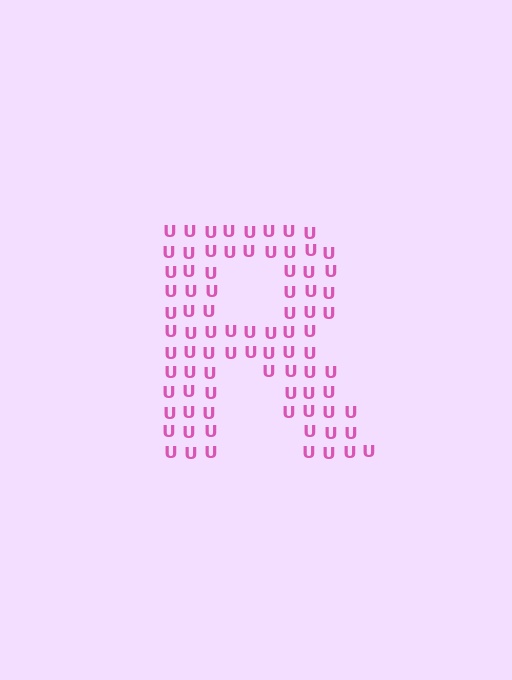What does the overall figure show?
The overall figure shows the letter R.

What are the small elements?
The small elements are letter U's.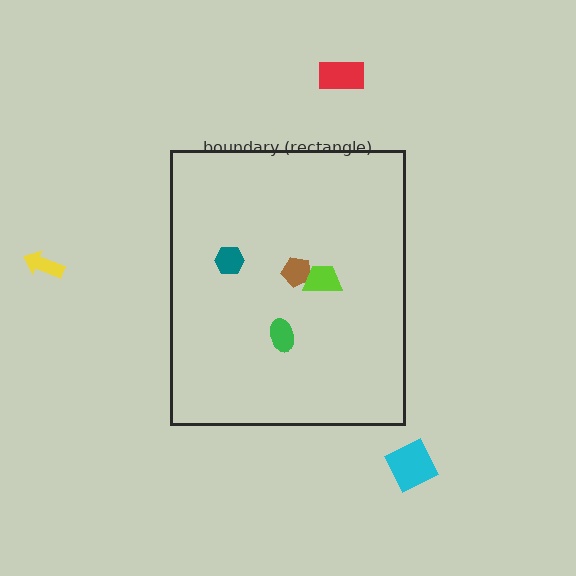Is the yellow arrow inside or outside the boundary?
Outside.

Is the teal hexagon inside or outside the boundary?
Inside.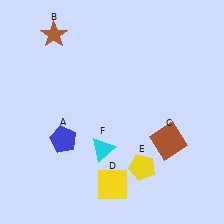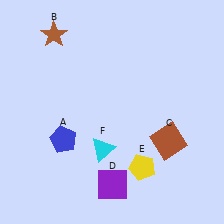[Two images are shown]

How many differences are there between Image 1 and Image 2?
There is 1 difference between the two images.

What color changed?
The square (D) changed from yellow in Image 1 to purple in Image 2.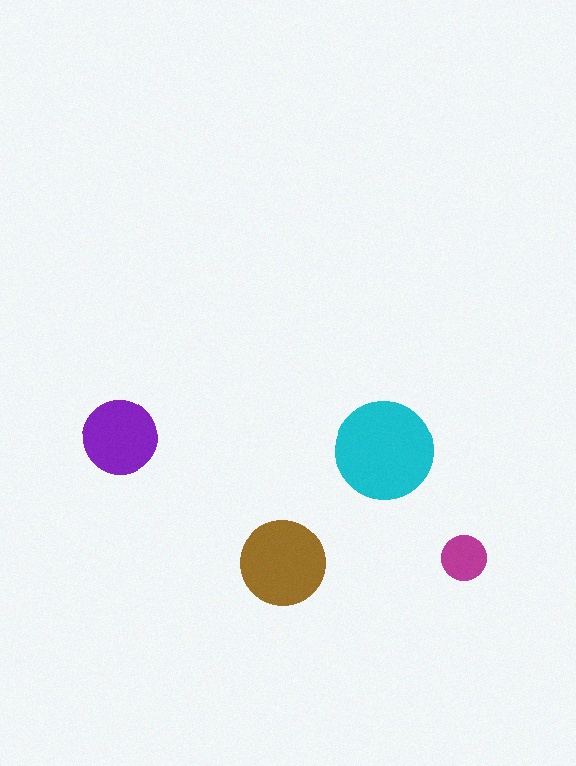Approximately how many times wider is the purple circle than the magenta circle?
About 1.5 times wider.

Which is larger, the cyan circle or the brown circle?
The cyan one.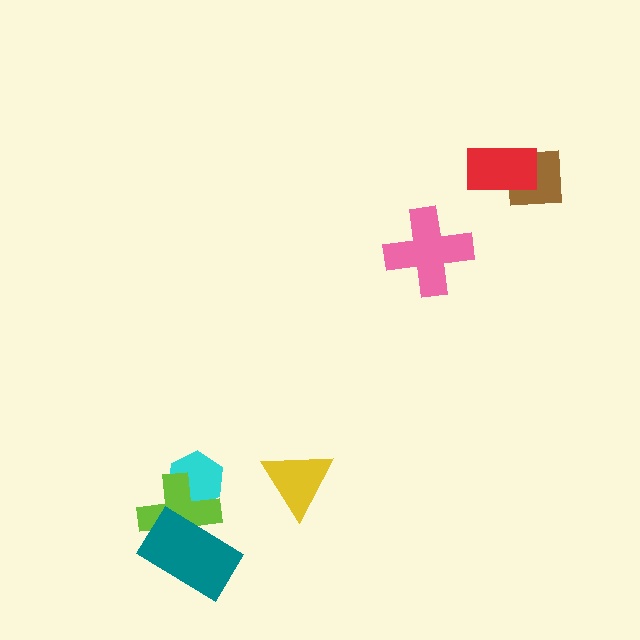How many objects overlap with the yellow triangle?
0 objects overlap with the yellow triangle.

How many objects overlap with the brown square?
1 object overlaps with the brown square.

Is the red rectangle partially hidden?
No, no other shape covers it.